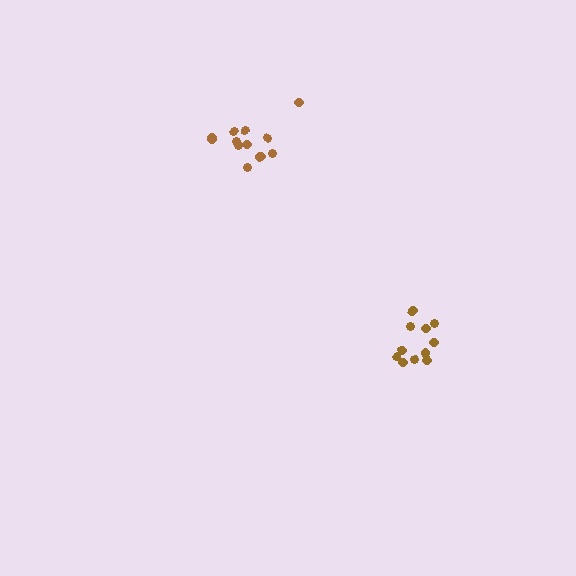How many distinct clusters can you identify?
There are 2 distinct clusters.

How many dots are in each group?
Group 1: 13 dots, Group 2: 11 dots (24 total).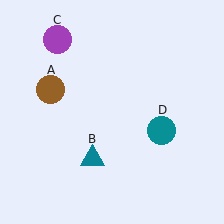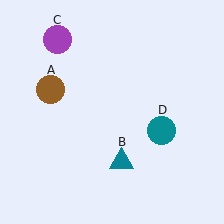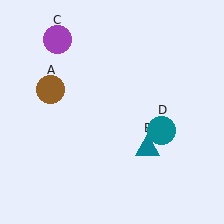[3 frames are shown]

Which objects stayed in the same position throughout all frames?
Brown circle (object A) and purple circle (object C) and teal circle (object D) remained stationary.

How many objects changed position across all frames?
1 object changed position: teal triangle (object B).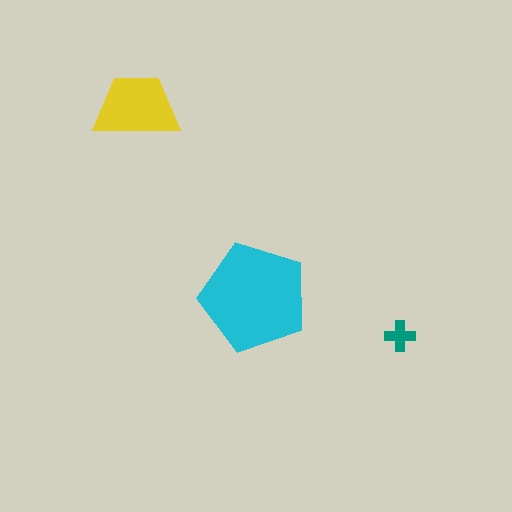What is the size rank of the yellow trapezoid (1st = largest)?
2nd.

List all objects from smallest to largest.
The teal cross, the yellow trapezoid, the cyan pentagon.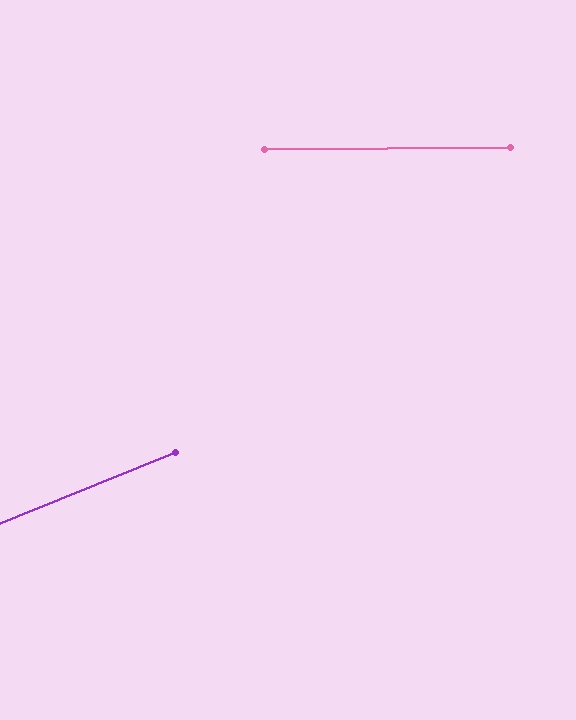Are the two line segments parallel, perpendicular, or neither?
Neither parallel nor perpendicular — they differ by about 22°.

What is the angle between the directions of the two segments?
Approximately 22 degrees.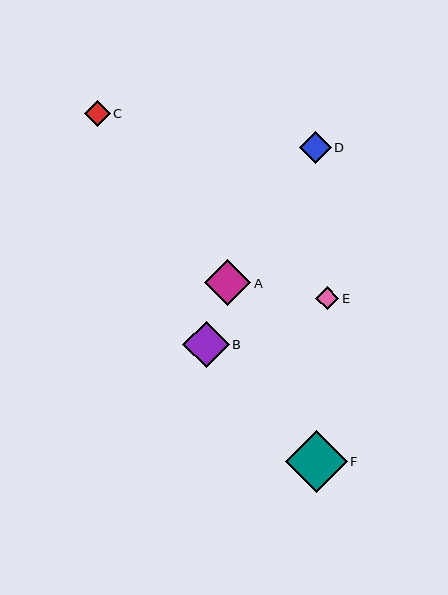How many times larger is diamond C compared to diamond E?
Diamond C is approximately 1.1 times the size of diamond E.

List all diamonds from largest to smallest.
From largest to smallest: F, B, A, D, C, E.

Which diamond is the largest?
Diamond F is the largest with a size of approximately 62 pixels.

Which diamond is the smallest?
Diamond E is the smallest with a size of approximately 23 pixels.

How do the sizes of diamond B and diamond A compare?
Diamond B and diamond A are approximately the same size.